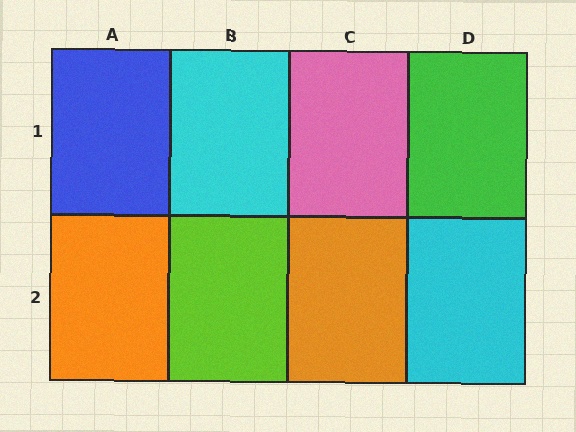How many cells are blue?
1 cell is blue.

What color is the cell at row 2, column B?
Lime.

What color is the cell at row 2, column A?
Orange.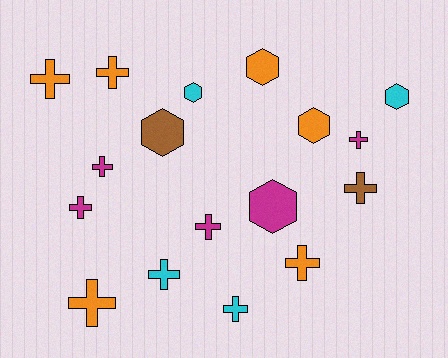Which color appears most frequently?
Orange, with 6 objects.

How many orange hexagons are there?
There are 2 orange hexagons.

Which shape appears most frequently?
Cross, with 11 objects.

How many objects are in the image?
There are 17 objects.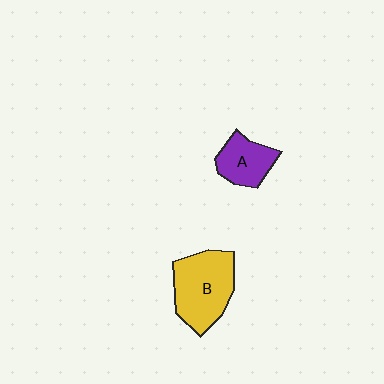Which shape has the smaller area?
Shape A (purple).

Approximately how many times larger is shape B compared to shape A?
Approximately 1.7 times.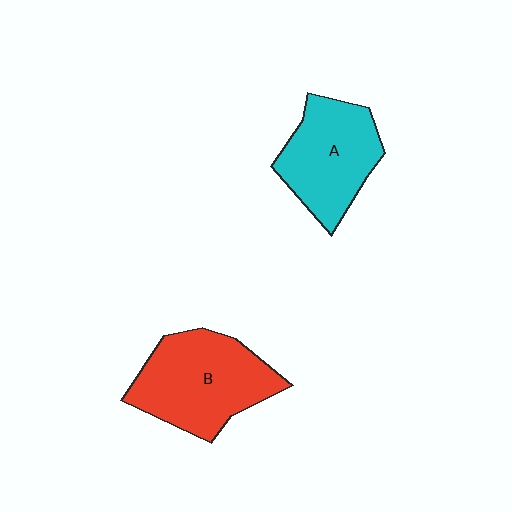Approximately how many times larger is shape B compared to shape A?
Approximately 1.2 times.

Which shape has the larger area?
Shape B (red).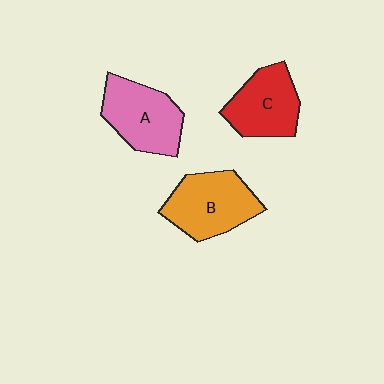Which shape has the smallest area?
Shape C (red).